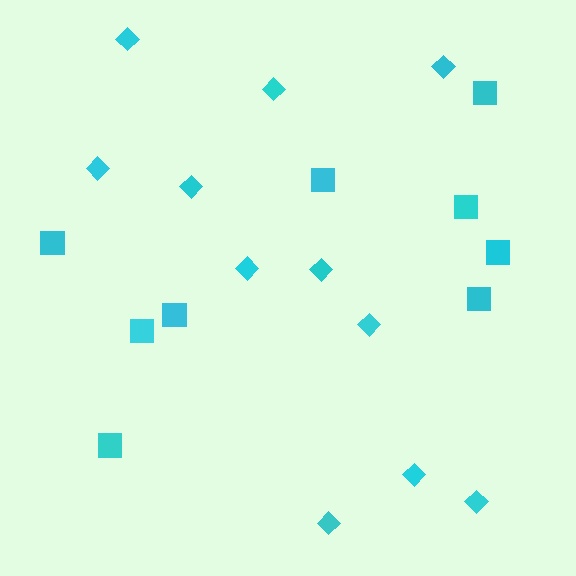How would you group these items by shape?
There are 2 groups: one group of squares (9) and one group of diamonds (11).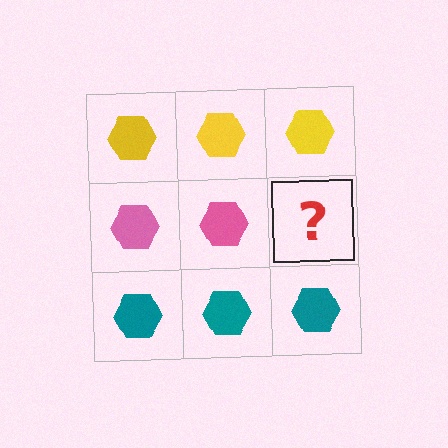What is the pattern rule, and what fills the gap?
The rule is that each row has a consistent color. The gap should be filled with a pink hexagon.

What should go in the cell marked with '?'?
The missing cell should contain a pink hexagon.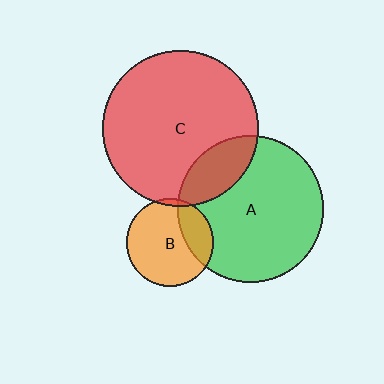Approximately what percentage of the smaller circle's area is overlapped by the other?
Approximately 25%.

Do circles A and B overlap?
Yes.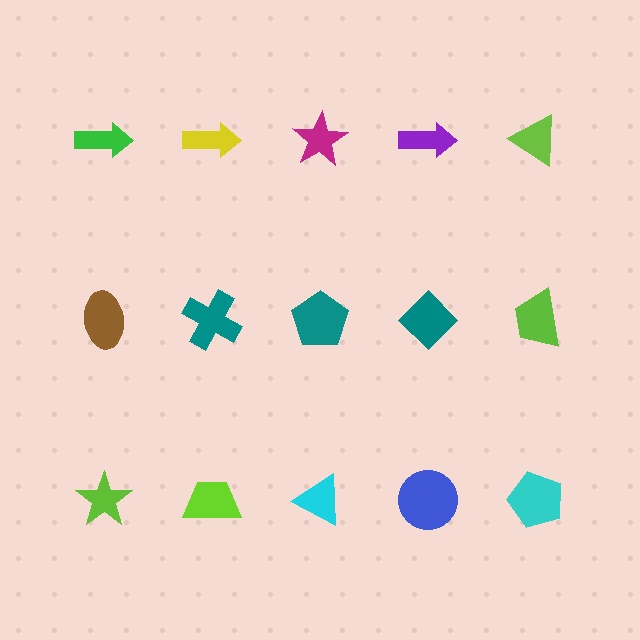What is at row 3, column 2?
A lime trapezoid.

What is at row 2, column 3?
A teal pentagon.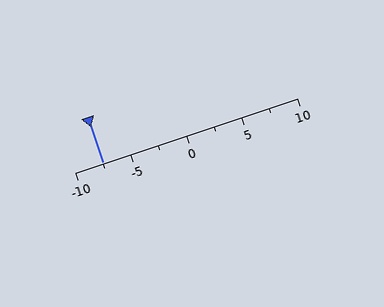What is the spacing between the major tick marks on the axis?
The major ticks are spaced 5 apart.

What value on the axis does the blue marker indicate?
The marker indicates approximately -7.5.